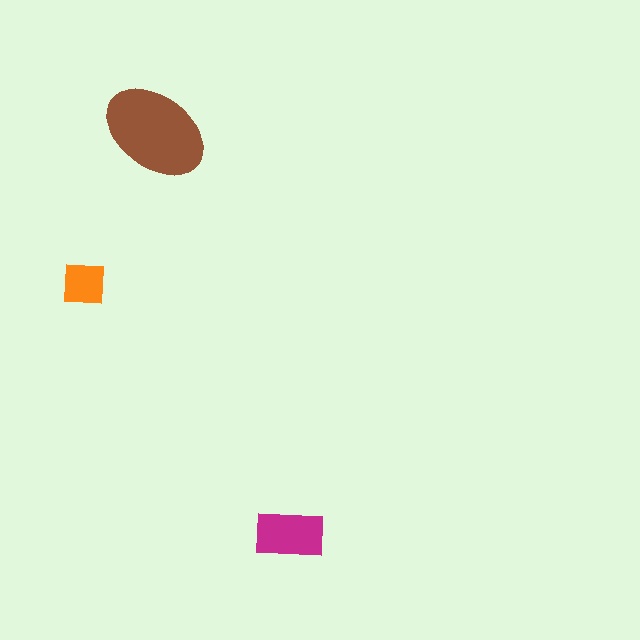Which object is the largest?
The brown ellipse.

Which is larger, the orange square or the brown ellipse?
The brown ellipse.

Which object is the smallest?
The orange square.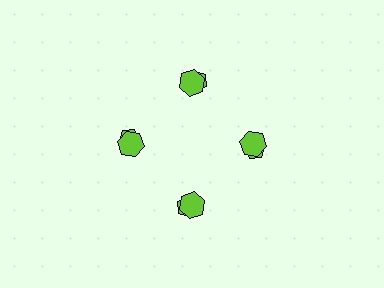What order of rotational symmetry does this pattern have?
This pattern has 4-fold rotational symmetry.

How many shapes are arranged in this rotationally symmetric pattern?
There are 8 shapes, arranged in 4 groups of 2.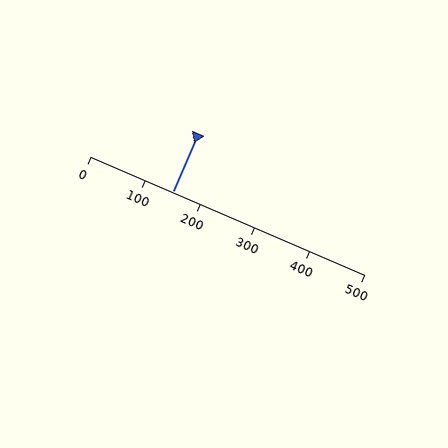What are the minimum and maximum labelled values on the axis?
The axis runs from 0 to 500.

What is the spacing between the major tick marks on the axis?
The major ticks are spaced 100 apart.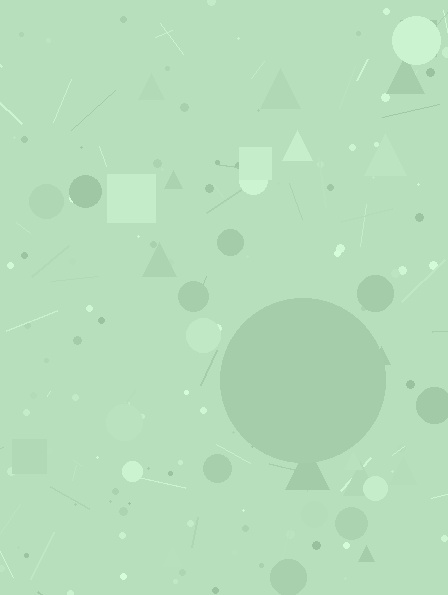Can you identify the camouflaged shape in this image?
The camouflaged shape is a circle.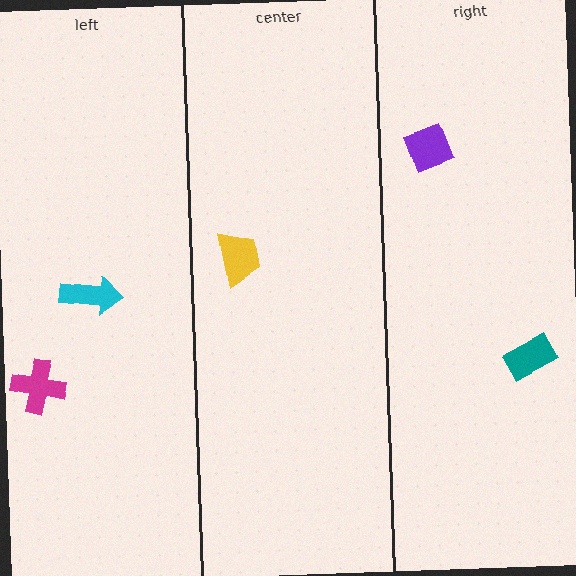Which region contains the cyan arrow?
The left region.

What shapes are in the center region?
The yellow trapezoid.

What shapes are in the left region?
The cyan arrow, the magenta cross.